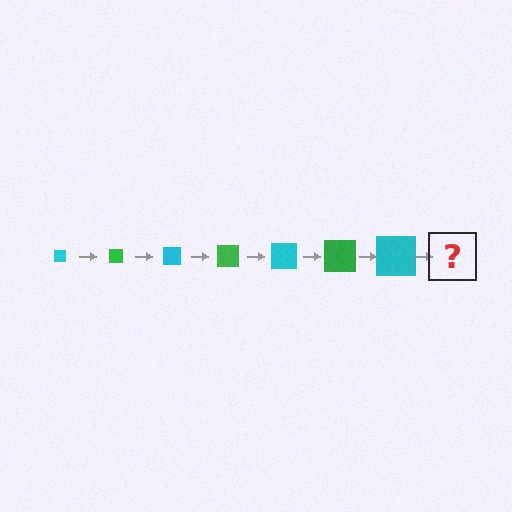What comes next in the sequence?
The next element should be a green square, larger than the previous one.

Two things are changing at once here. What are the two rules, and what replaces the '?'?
The two rules are that the square grows larger each step and the color cycles through cyan and green. The '?' should be a green square, larger than the previous one.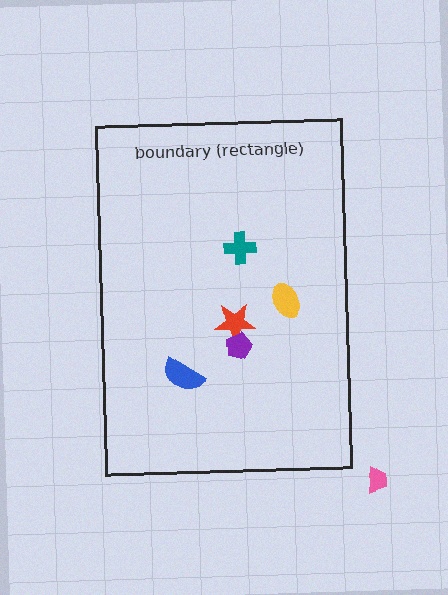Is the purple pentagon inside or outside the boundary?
Inside.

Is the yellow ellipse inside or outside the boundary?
Inside.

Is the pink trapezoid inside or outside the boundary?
Outside.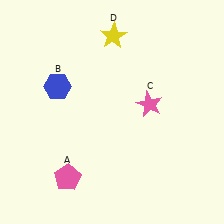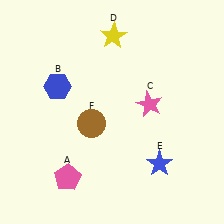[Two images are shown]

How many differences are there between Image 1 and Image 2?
There are 2 differences between the two images.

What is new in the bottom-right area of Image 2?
A blue star (E) was added in the bottom-right area of Image 2.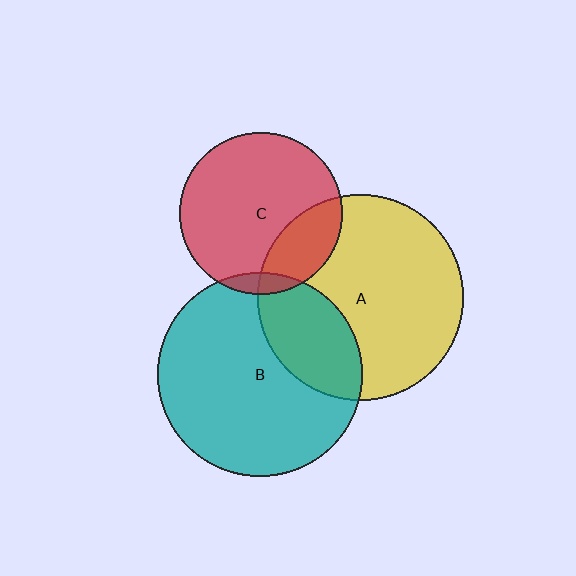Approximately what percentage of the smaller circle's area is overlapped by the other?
Approximately 25%.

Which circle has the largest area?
Circle A (yellow).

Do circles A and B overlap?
Yes.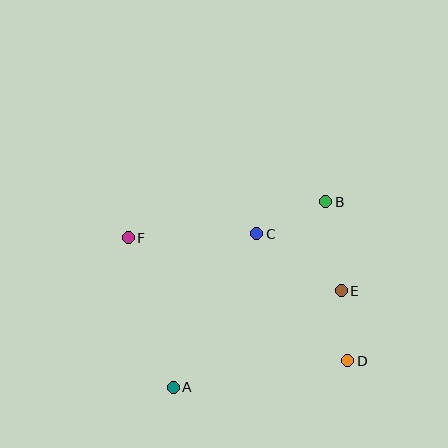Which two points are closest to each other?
Points D and E are closest to each other.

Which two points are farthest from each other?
Points D and F are farthest from each other.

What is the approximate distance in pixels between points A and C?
The distance between A and C is approximately 175 pixels.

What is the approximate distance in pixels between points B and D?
The distance between B and D is approximately 160 pixels.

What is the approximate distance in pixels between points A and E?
The distance between A and E is approximately 194 pixels.